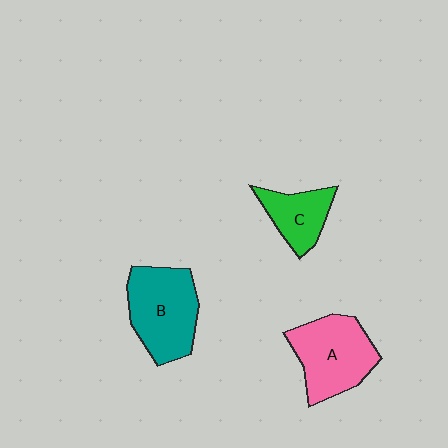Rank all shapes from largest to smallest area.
From largest to smallest: B (teal), A (pink), C (green).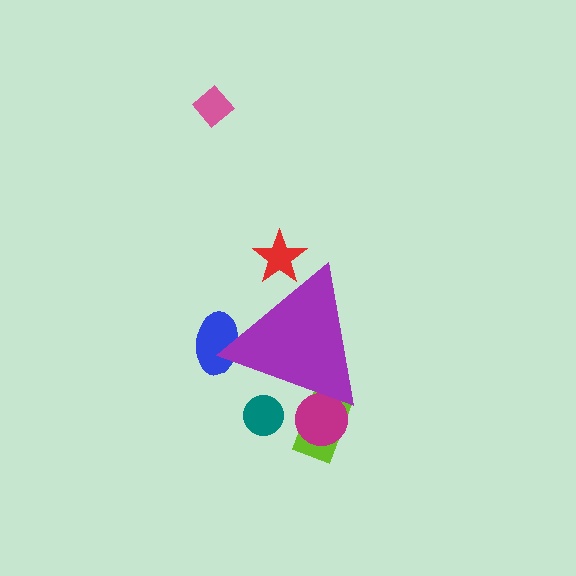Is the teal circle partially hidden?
Yes, the teal circle is partially hidden behind the purple triangle.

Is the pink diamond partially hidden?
No, the pink diamond is fully visible.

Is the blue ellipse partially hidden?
Yes, the blue ellipse is partially hidden behind the purple triangle.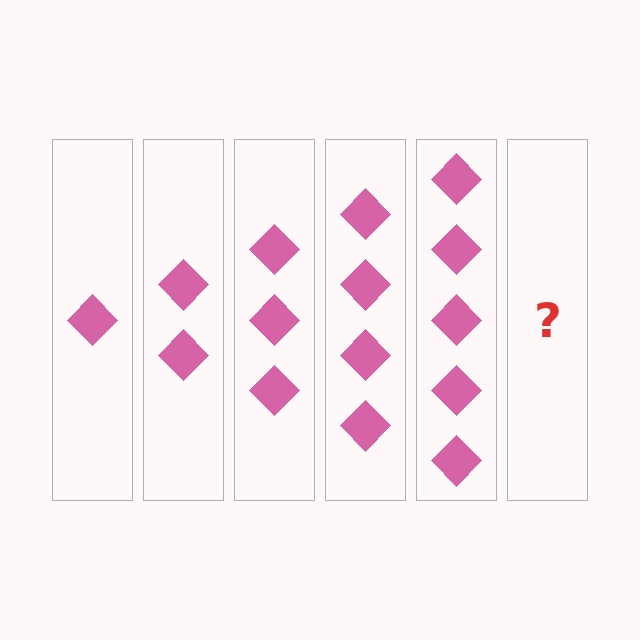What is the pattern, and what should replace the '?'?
The pattern is that each step adds one more diamond. The '?' should be 6 diamonds.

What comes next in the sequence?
The next element should be 6 diamonds.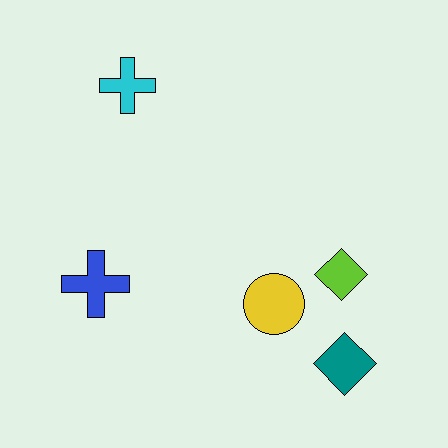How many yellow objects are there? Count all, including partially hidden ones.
There is 1 yellow object.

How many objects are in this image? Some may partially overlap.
There are 5 objects.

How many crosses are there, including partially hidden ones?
There are 2 crosses.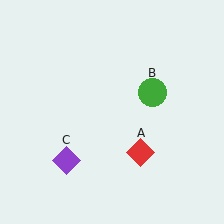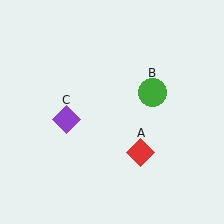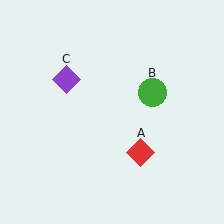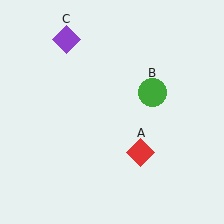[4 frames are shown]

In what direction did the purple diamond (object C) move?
The purple diamond (object C) moved up.